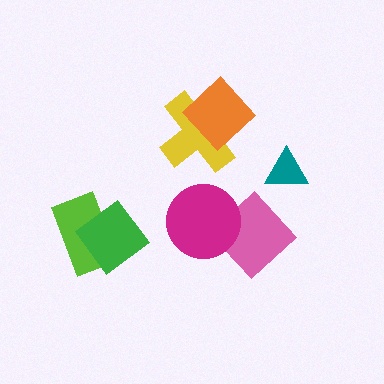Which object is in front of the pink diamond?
The magenta circle is in front of the pink diamond.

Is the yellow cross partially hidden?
Yes, it is partially covered by another shape.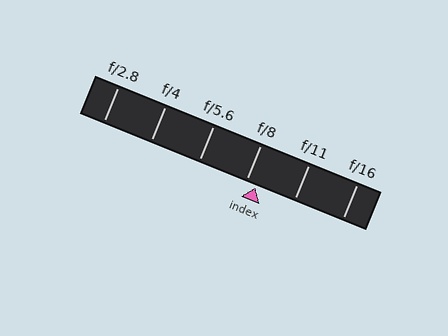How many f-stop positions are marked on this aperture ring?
There are 6 f-stop positions marked.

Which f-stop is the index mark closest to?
The index mark is closest to f/8.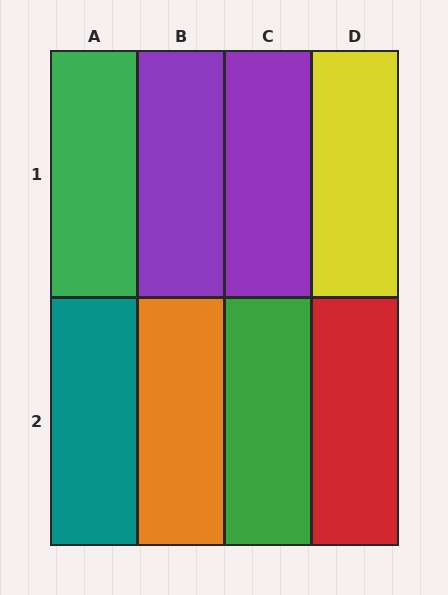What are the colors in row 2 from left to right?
Teal, orange, green, red.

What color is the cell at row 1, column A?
Green.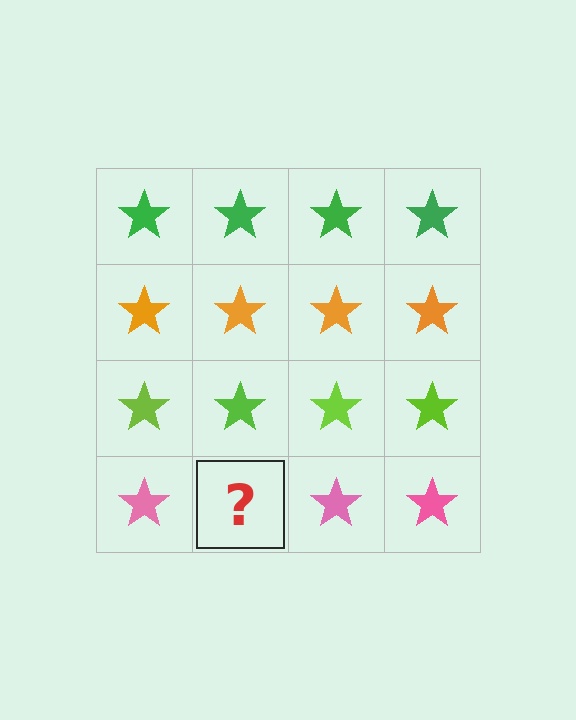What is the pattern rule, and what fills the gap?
The rule is that each row has a consistent color. The gap should be filled with a pink star.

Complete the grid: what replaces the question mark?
The question mark should be replaced with a pink star.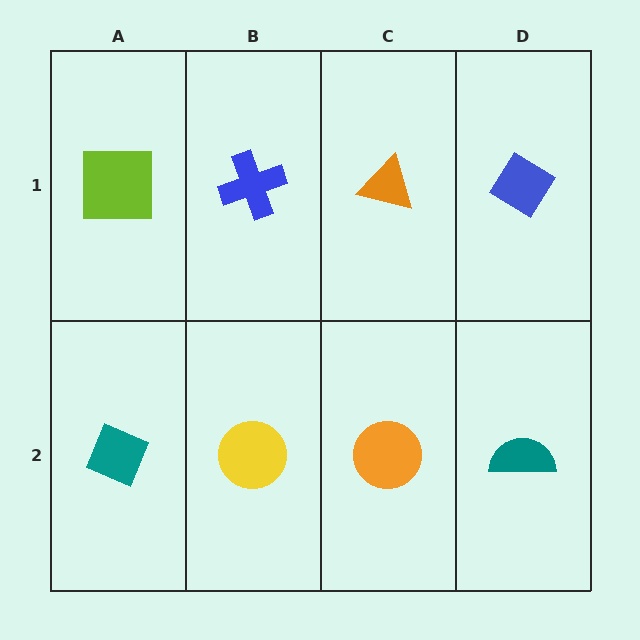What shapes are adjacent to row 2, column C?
An orange triangle (row 1, column C), a yellow circle (row 2, column B), a teal semicircle (row 2, column D).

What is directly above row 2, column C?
An orange triangle.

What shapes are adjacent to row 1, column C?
An orange circle (row 2, column C), a blue cross (row 1, column B), a blue diamond (row 1, column D).